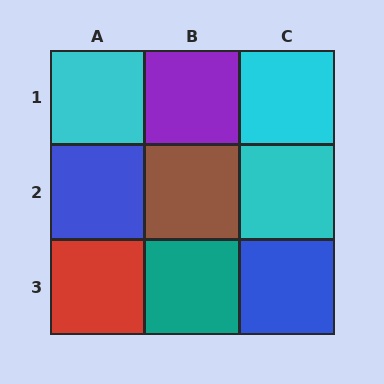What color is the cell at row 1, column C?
Cyan.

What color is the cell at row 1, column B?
Purple.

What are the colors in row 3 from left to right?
Red, teal, blue.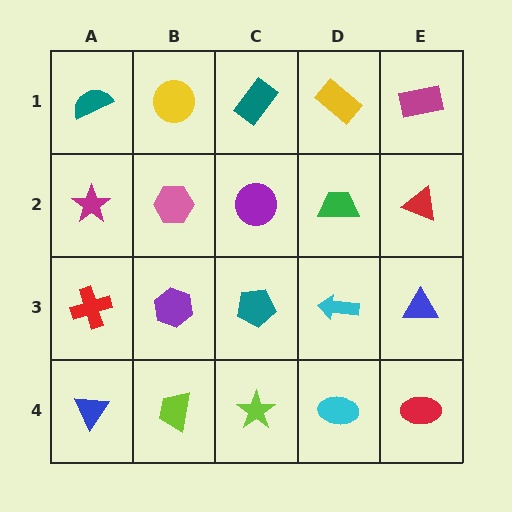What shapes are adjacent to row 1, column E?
A red triangle (row 2, column E), a yellow rectangle (row 1, column D).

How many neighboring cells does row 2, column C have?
4.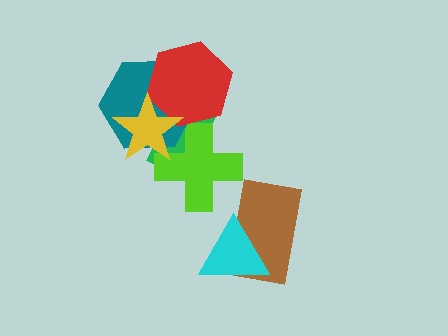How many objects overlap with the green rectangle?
4 objects overlap with the green rectangle.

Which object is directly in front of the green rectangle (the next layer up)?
The lime cross is directly in front of the green rectangle.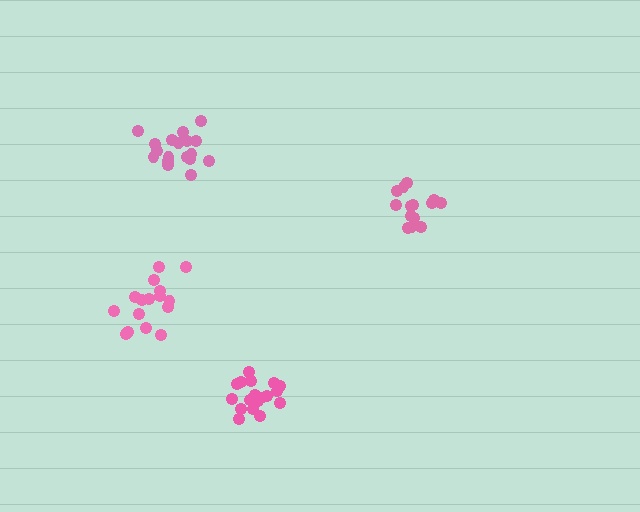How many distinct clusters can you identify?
There are 4 distinct clusters.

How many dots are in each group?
Group 1: 19 dots, Group 2: 14 dots, Group 3: 16 dots, Group 4: 18 dots (67 total).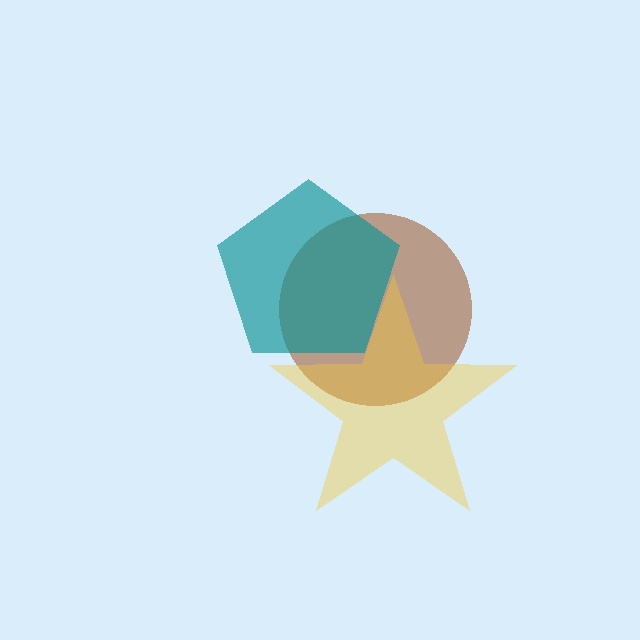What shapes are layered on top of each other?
The layered shapes are: a brown circle, a teal pentagon, a yellow star.